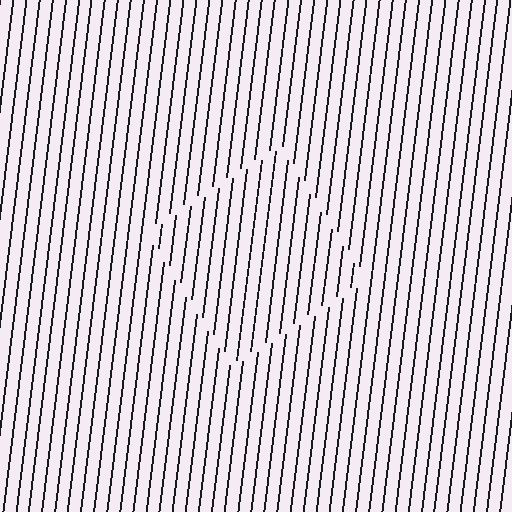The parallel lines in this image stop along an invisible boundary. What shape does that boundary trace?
An illusory square. The interior of the shape contains the same grating, shifted by half a period — the contour is defined by the phase discontinuity where line-ends from the inner and outer gratings abut.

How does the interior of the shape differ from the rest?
The interior of the shape contains the same grating, shifted by half a period — the contour is defined by the phase discontinuity where line-ends from the inner and outer gratings abut.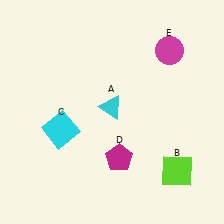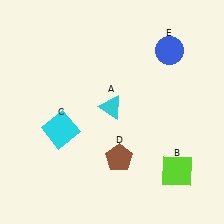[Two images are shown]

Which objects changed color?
D changed from magenta to brown. E changed from magenta to blue.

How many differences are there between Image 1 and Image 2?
There are 2 differences between the two images.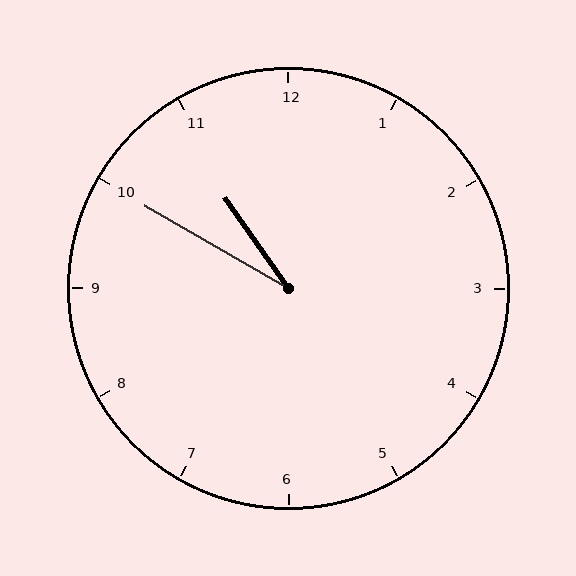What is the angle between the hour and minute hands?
Approximately 25 degrees.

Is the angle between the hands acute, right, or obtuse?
It is acute.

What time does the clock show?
10:50.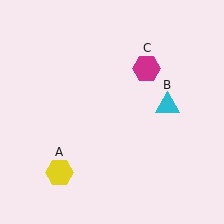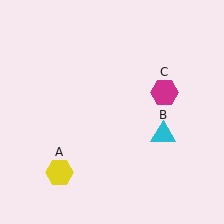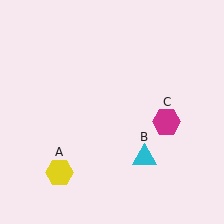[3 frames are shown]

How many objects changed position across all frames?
2 objects changed position: cyan triangle (object B), magenta hexagon (object C).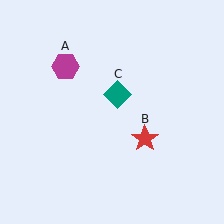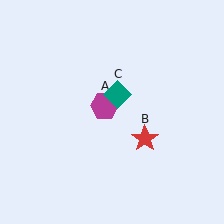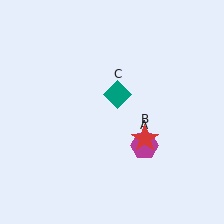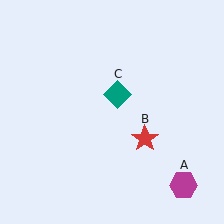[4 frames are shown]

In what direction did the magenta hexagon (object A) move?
The magenta hexagon (object A) moved down and to the right.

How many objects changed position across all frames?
1 object changed position: magenta hexagon (object A).